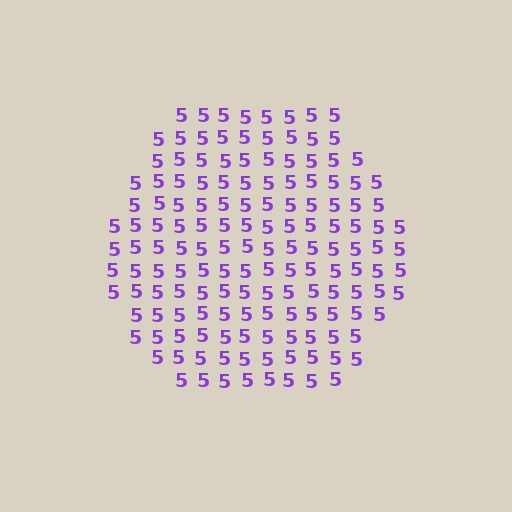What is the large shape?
The large shape is a hexagon.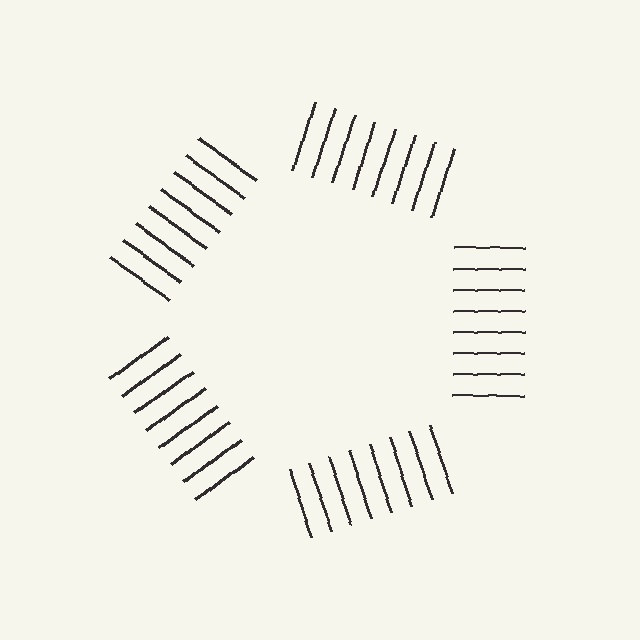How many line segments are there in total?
40 — 8 along each of the 5 edges.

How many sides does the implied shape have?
5 sides — the line-ends trace a pentagon.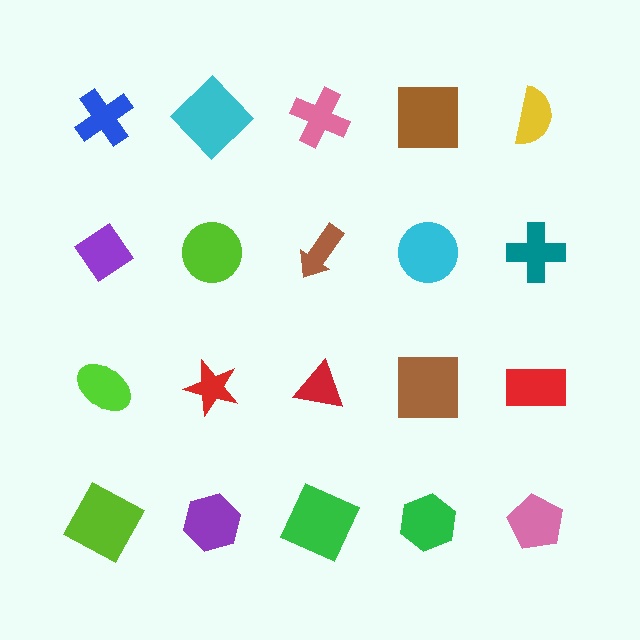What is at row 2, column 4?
A cyan circle.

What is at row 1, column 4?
A brown square.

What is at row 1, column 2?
A cyan diamond.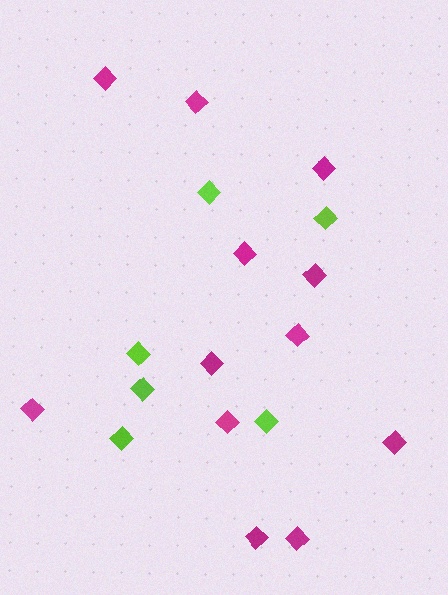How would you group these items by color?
There are 2 groups: one group of lime diamonds (6) and one group of magenta diamonds (12).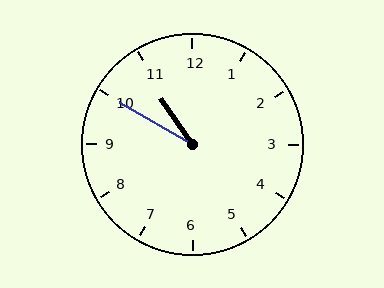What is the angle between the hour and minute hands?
Approximately 25 degrees.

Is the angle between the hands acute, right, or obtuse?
It is acute.